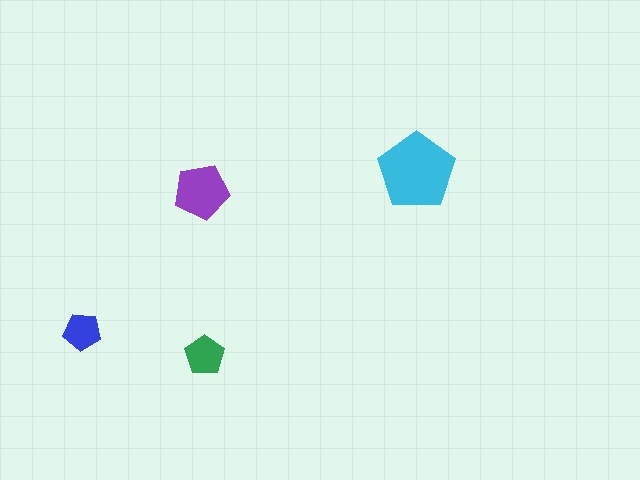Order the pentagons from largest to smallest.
the cyan one, the purple one, the green one, the blue one.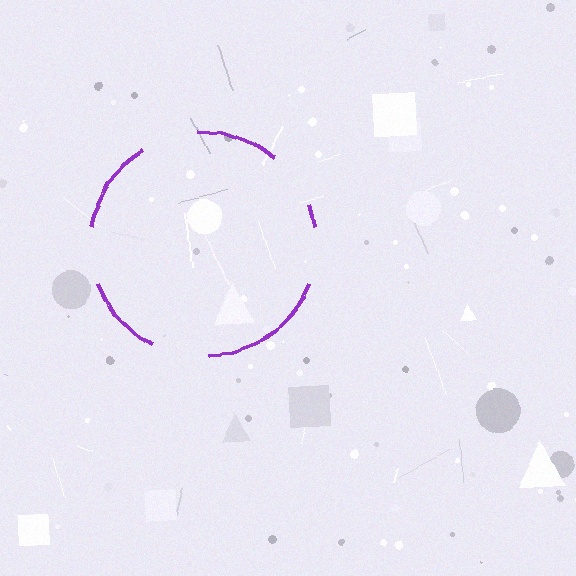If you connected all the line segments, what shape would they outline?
They would outline a circle.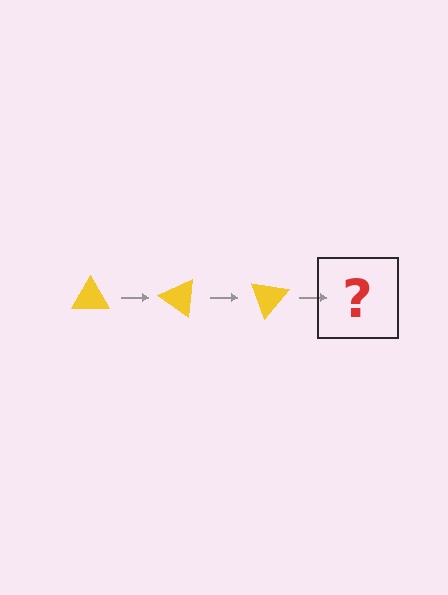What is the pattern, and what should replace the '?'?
The pattern is that the triangle rotates 35 degrees each step. The '?' should be a yellow triangle rotated 105 degrees.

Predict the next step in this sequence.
The next step is a yellow triangle rotated 105 degrees.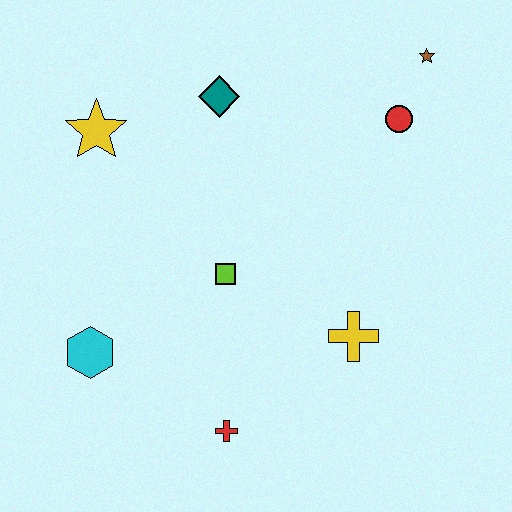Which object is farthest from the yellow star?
The brown star is farthest from the yellow star.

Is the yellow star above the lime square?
Yes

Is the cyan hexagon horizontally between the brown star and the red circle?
No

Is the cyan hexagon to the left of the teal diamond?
Yes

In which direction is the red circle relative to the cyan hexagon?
The red circle is to the right of the cyan hexagon.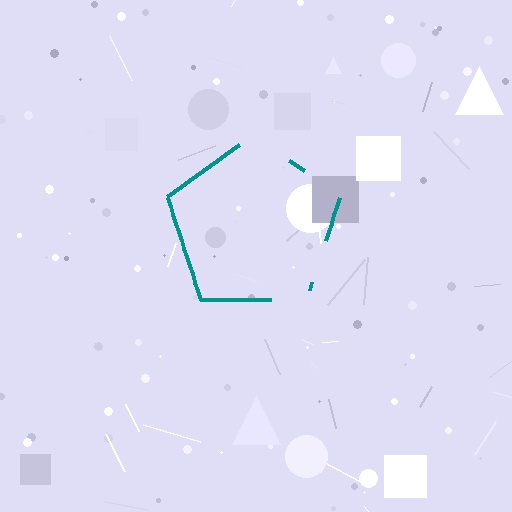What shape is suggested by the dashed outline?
The dashed outline suggests a pentagon.